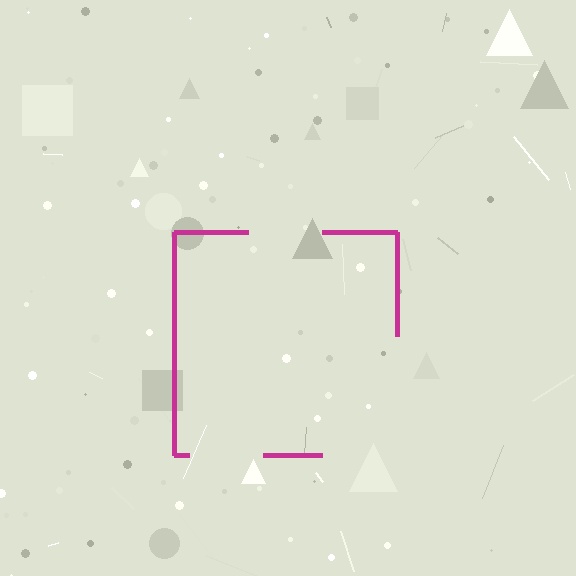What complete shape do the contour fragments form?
The contour fragments form a square.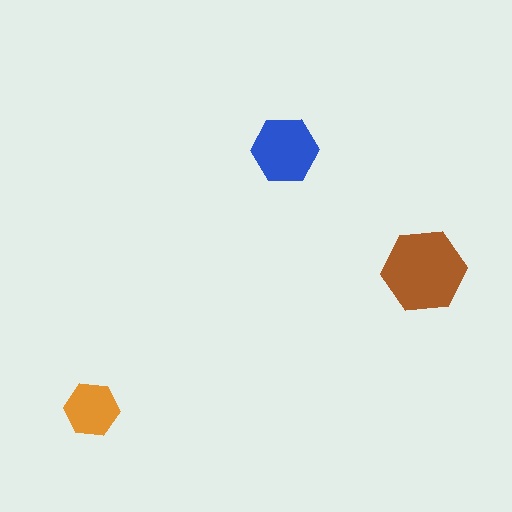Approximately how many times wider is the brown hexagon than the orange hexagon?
About 1.5 times wider.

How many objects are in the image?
There are 3 objects in the image.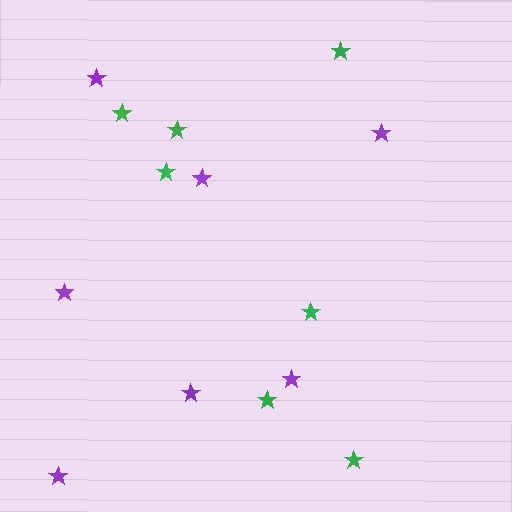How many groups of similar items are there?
There are 2 groups: one group of green stars (7) and one group of purple stars (7).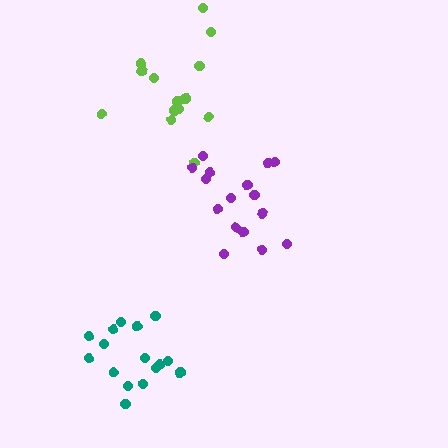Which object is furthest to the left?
The teal cluster is leftmost.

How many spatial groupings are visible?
There are 3 spatial groupings.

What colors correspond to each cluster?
The clusters are colored: teal, lime, purple.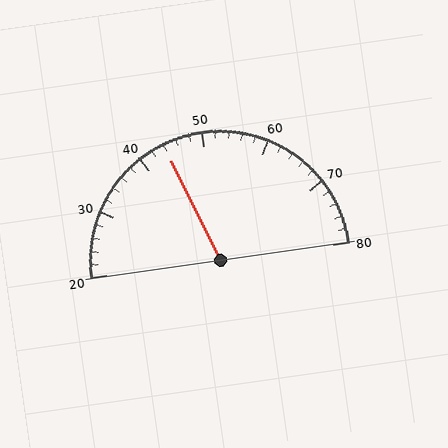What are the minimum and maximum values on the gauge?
The gauge ranges from 20 to 80.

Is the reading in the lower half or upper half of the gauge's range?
The reading is in the lower half of the range (20 to 80).